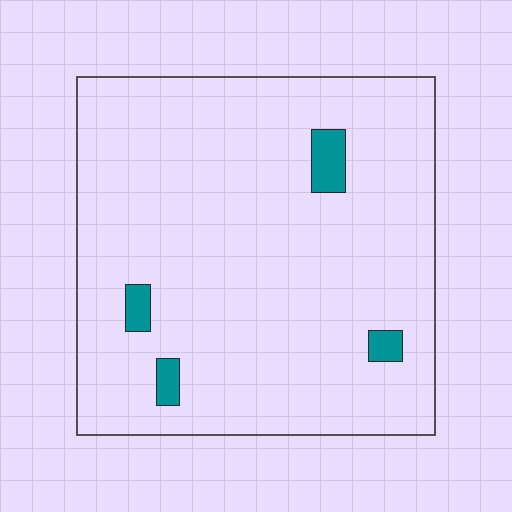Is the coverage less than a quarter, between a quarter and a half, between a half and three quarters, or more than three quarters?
Less than a quarter.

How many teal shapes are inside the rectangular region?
4.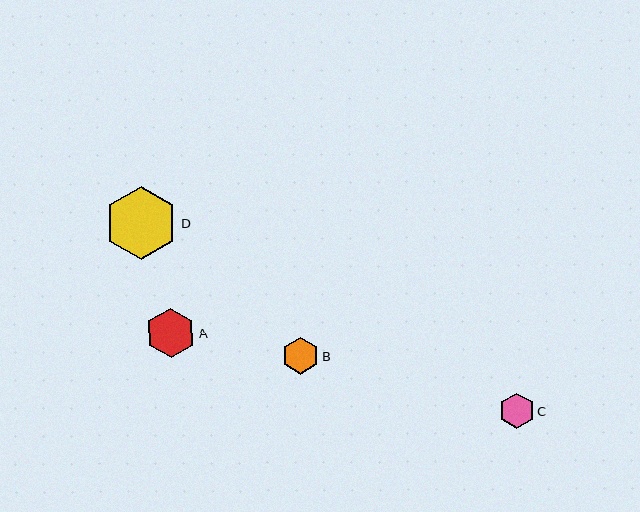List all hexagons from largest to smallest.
From largest to smallest: D, A, B, C.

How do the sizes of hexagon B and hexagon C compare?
Hexagon B and hexagon C are approximately the same size.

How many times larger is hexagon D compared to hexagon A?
Hexagon D is approximately 1.5 times the size of hexagon A.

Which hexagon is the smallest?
Hexagon C is the smallest with a size of approximately 36 pixels.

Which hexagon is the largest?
Hexagon D is the largest with a size of approximately 73 pixels.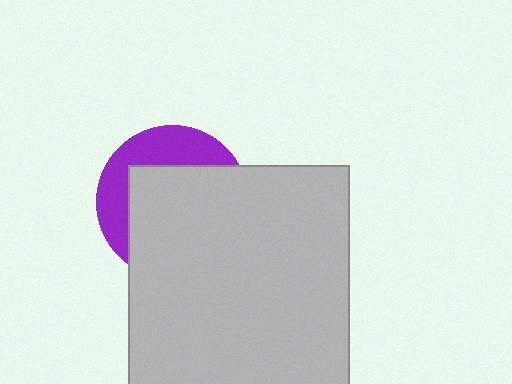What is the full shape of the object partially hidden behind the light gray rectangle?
The partially hidden object is a purple circle.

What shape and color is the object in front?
The object in front is a light gray rectangle.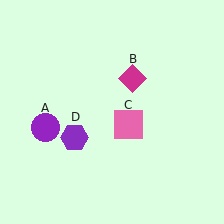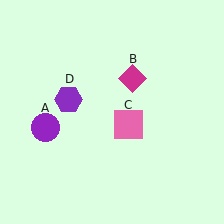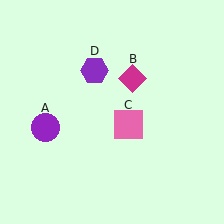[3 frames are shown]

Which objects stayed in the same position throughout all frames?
Purple circle (object A) and magenta diamond (object B) and pink square (object C) remained stationary.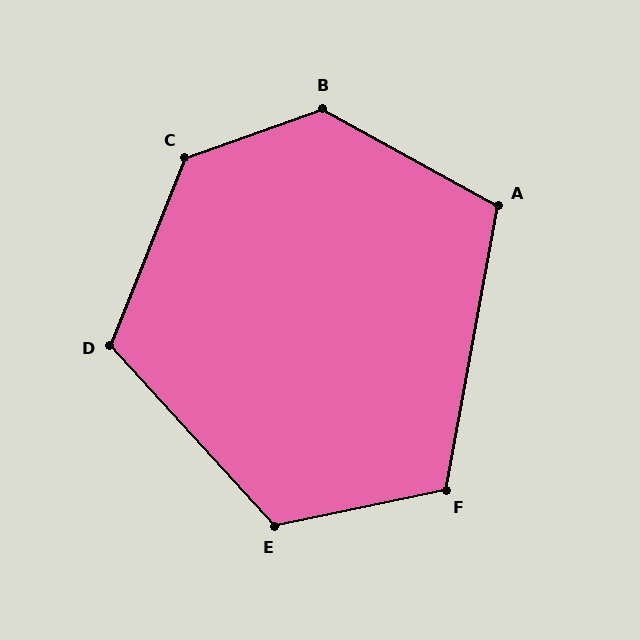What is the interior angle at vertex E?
Approximately 120 degrees (obtuse).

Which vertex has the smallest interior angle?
A, at approximately 109 degrees.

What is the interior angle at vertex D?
Approximately 116 degrees (obtuse).